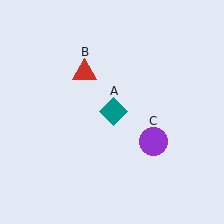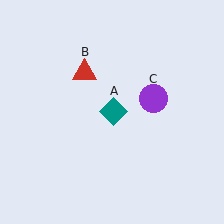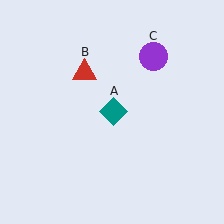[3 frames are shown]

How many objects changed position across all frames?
1 object changed position: purple circle (object C).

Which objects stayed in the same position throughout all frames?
Teal diamond (object A) and red triangle (object B) remained stationary.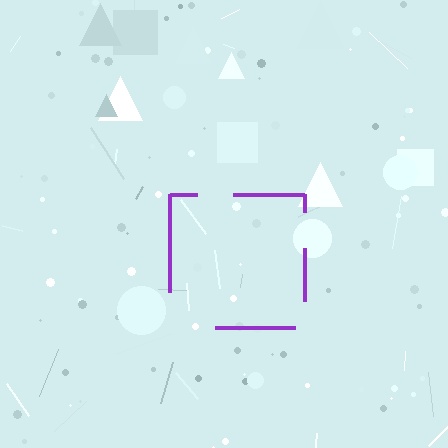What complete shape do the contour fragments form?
The contour fragments form a square.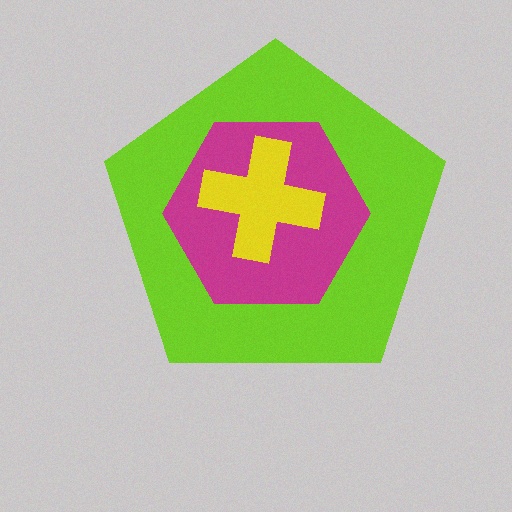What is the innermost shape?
The yellow cross.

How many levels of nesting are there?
3.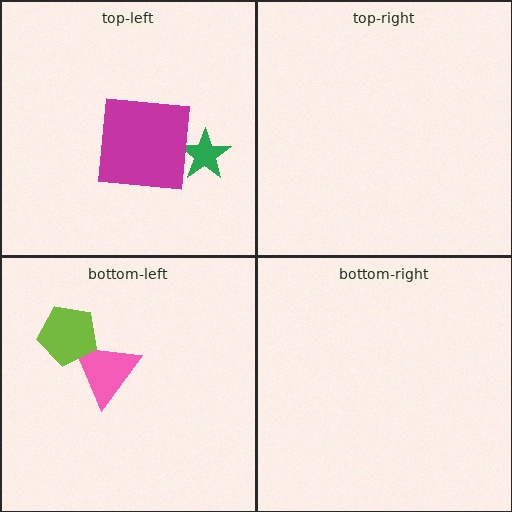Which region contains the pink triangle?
The bottom-left region.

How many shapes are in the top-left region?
2.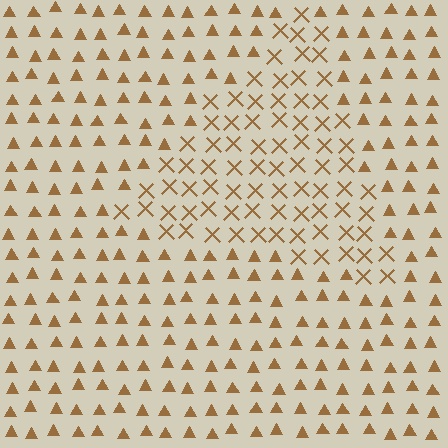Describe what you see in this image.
The image is filled with small brown elements arranged in a uniform grid. A triangle-shaped region contains X marks, while the surrounding area contains triangles. The boundary is defined purely by the change in element shape.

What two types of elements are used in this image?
The image uses X marks inside the triangle region and triangles outside it.